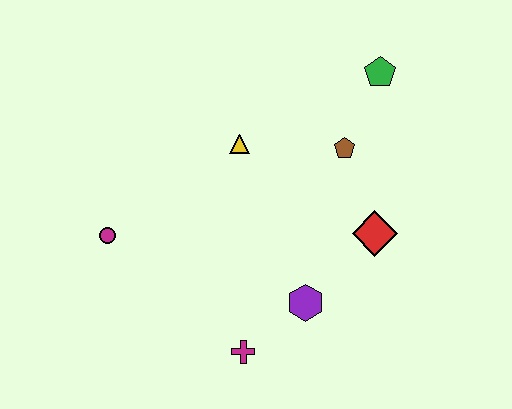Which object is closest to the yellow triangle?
The brown pentagon is closest to the yellow triangle.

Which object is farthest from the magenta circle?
The green pentagon is farthest from the magenta circle.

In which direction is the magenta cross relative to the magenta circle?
The magenta cross is to the right of the magenta circle.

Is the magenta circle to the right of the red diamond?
No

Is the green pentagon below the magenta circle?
No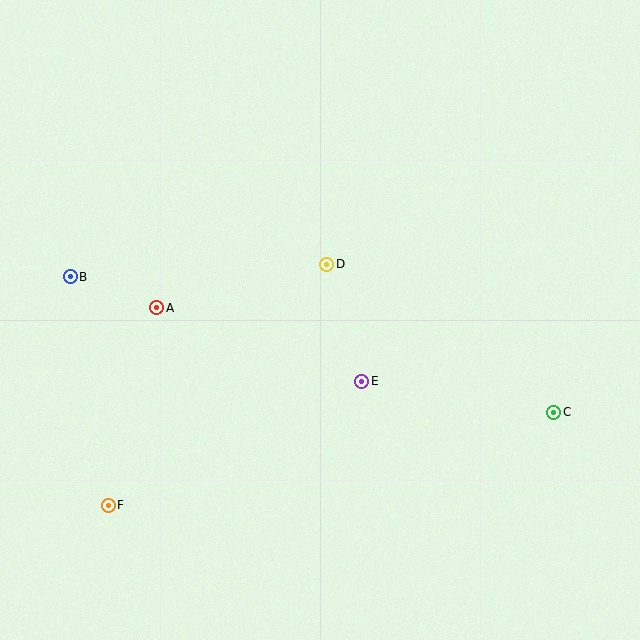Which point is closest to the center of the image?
Point D at (327, 264) is closest to the center.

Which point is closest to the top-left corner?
Point B is closest to the top-left corner.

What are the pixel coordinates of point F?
Point F is at (108, 505).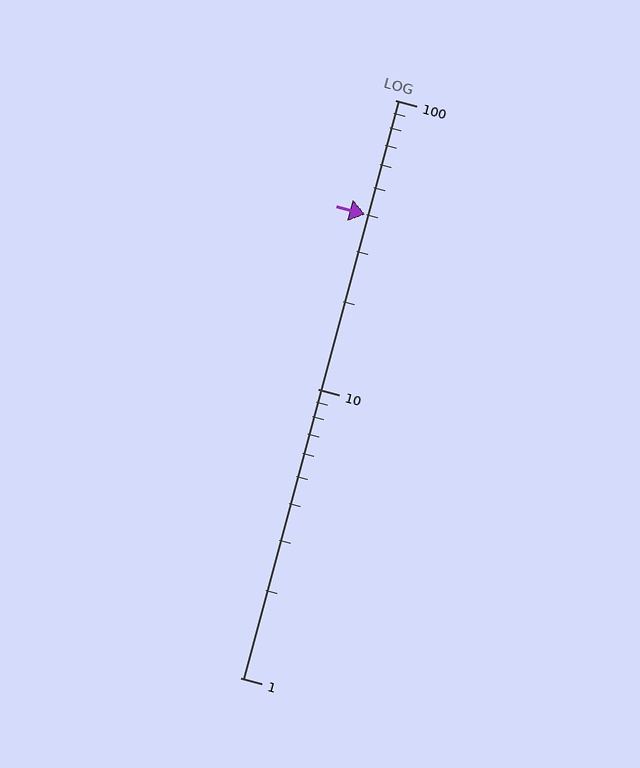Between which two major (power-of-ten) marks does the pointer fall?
The pointer is between 10 and 100.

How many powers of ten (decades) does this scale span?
The scale spans 2 decades, from 1 to 100.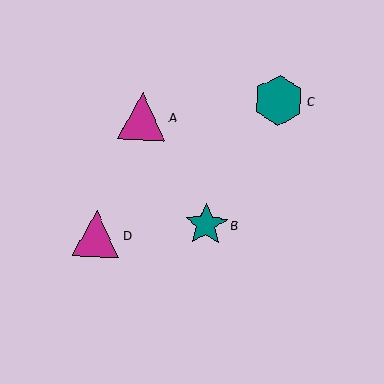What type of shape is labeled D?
Shape D is a magenta triangle.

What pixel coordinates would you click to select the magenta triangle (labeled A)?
Click at (142, 116) to select the magenta triangle A.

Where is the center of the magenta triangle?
The center of the magenta triangle is at (96, 234).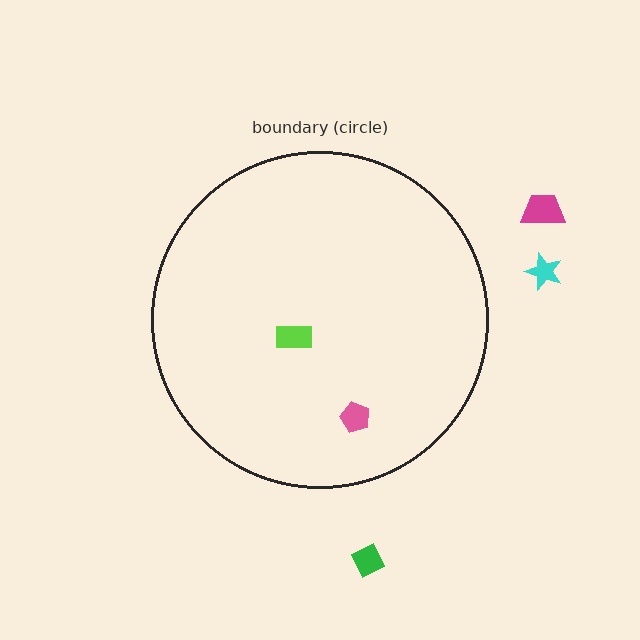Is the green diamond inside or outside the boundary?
Outside.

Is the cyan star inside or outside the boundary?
Outside.